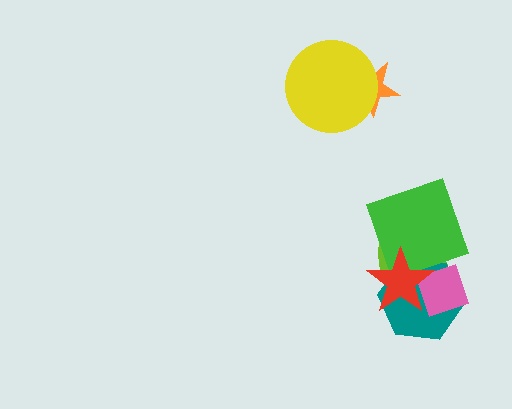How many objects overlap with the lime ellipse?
4 objects overlap with the lime ellipse.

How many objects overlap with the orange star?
1 object overlaps with the orange star.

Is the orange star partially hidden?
Yes, it is partially covered by another shape.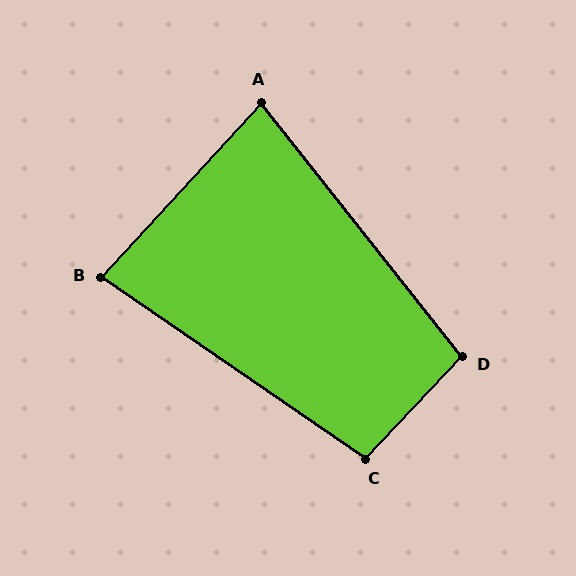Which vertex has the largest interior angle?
C, at approximately 99 degrees.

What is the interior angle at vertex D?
Approximately 98 degrees (obtuse).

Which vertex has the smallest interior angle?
A, at approximately 81 degrees.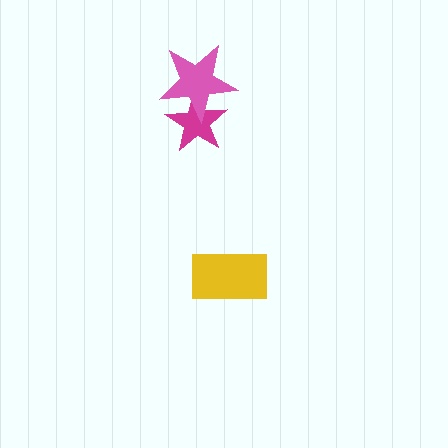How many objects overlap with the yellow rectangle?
0 objects overlap with the yellow rectangle.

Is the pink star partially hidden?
No, no other shape covers it.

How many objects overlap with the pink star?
1 object overlaps with the pink star.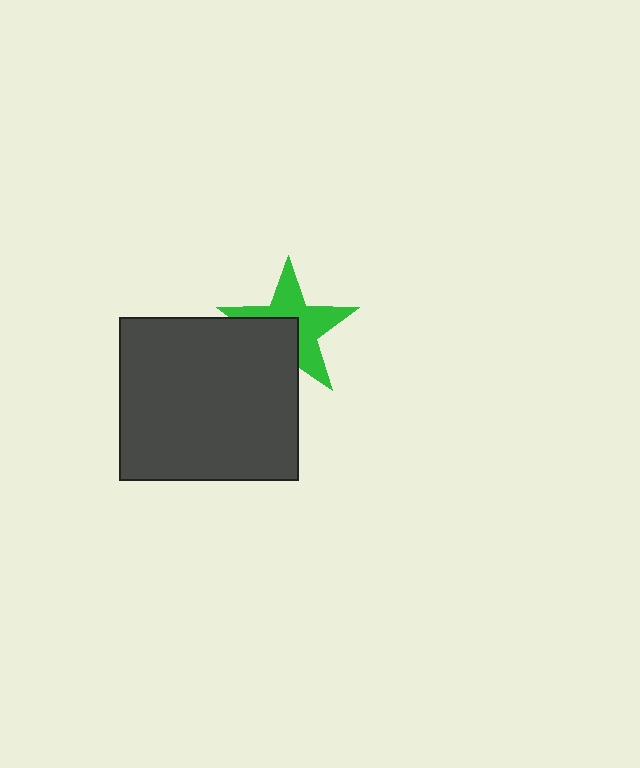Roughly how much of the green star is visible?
About half of it is visible (roughly 60%).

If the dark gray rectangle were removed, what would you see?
You would see the complete green star.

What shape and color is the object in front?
The object in front is a dark gray rectangle.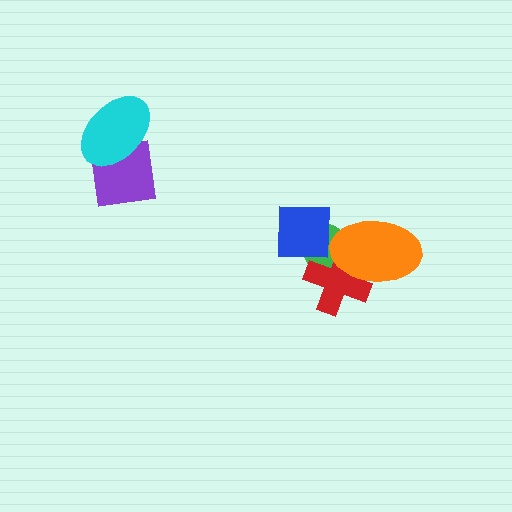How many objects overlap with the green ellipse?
3 objects overlap with the green ellipse.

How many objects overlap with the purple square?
1 object overlaps with the purple square.